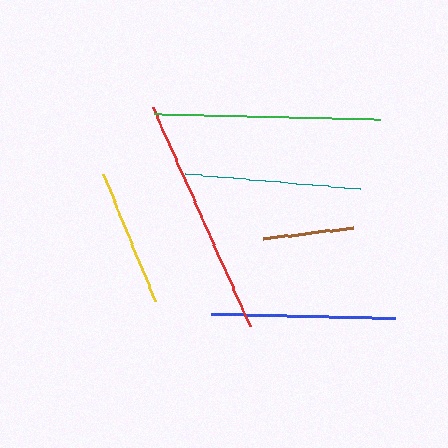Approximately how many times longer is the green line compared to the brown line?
The green line is approximately 2.5 times the length of the brown line.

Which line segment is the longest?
The red line is the longest at approximately 239 pixels.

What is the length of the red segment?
The red segment is approximately 239 pixels long.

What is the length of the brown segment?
The brown segment is approximately 90 pixels long.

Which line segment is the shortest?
The brown line is the shortest at approximately 90 pixels.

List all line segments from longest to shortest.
From longest to shortest: red, green, blue, teal, yellow, brown.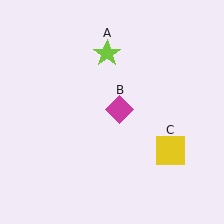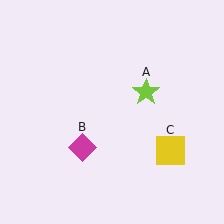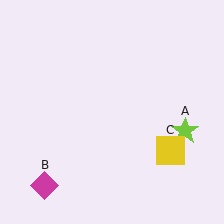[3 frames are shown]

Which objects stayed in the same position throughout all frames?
Yellow square (object C) remained stationary.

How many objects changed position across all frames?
2 objects changed position: lime star (object A), magenta diamond (object B).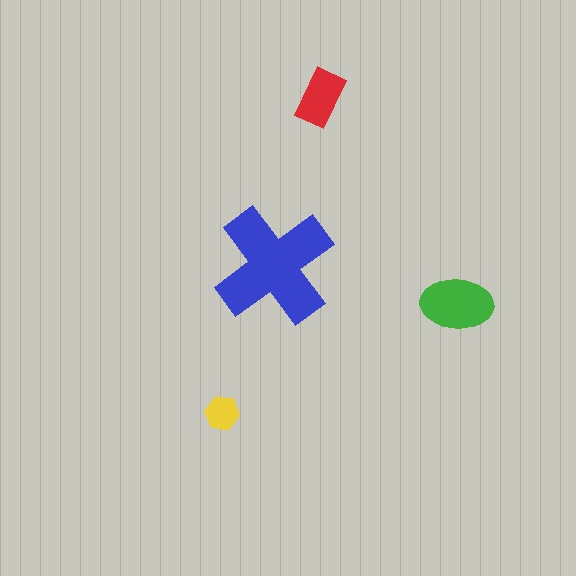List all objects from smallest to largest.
The yellow hexagon, the red rectangle, the green ellipse, the blue cross.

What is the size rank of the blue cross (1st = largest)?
1st.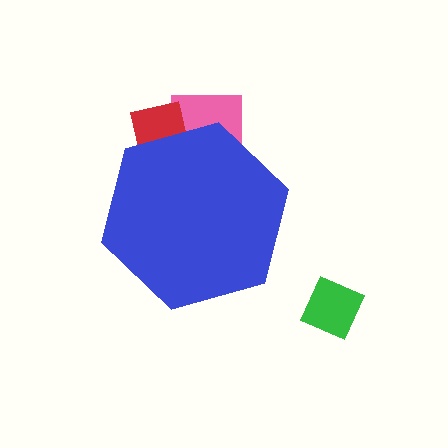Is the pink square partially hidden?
Yes, the pink square is partially hidden behind the blue hexagon.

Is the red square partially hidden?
Yes, the red square is partially hidden behind the blue hexagon.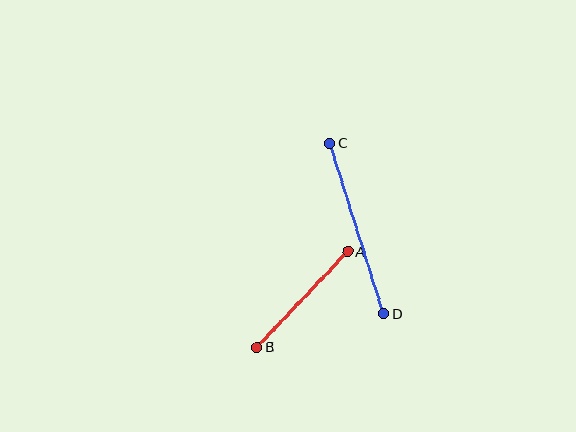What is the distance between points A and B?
The distance is approximately 132 pixels.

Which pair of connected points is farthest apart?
Points C and D are farthest apart.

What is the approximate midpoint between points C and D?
The midpoint is at approximately (357, 228) pixels.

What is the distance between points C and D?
The distance is approximately 178 pixels.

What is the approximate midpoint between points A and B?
The midpoint is at approximately (302, 299) pixels.